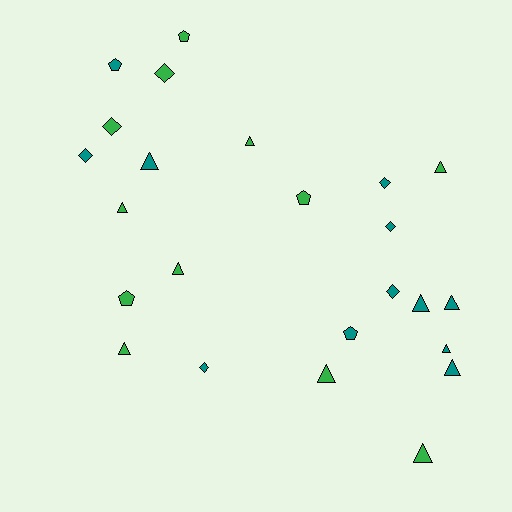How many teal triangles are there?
There are 5 teal triangles.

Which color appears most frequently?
Green, with 12 objects.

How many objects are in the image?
There are 24 objects.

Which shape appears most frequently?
Triangle, with 12 objects.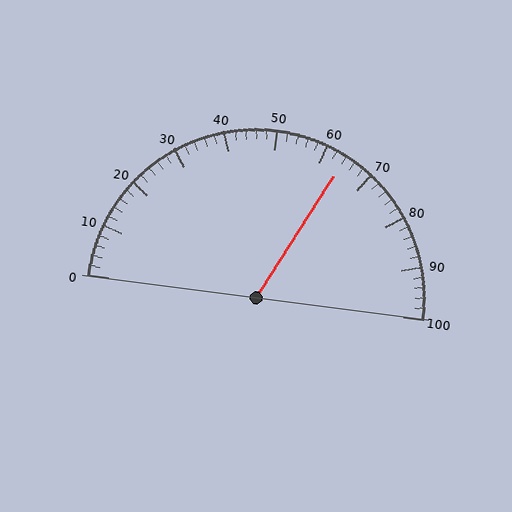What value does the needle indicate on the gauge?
The needle indicates approximately 64.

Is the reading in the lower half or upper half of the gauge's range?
The reading is in the upper half of the range (0 to 100).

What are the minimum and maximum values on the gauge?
The gauge ranges from 0 to 100.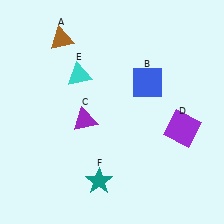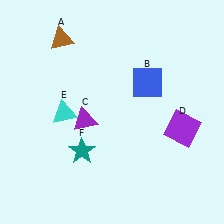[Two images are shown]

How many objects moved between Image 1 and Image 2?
2 objects moved between the two images.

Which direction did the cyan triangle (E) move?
The cyan triangle (E) moved down.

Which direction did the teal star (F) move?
The teal star (F) moved up.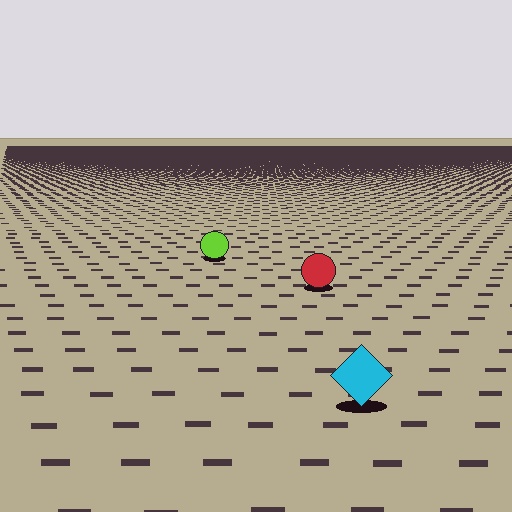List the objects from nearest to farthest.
From nearest to farthest: the cyan diamond, the red circle, the lime circle.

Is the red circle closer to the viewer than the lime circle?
Yes. The red circle is closer — you can tell from the texture gradient: the ground texture is coarser near it.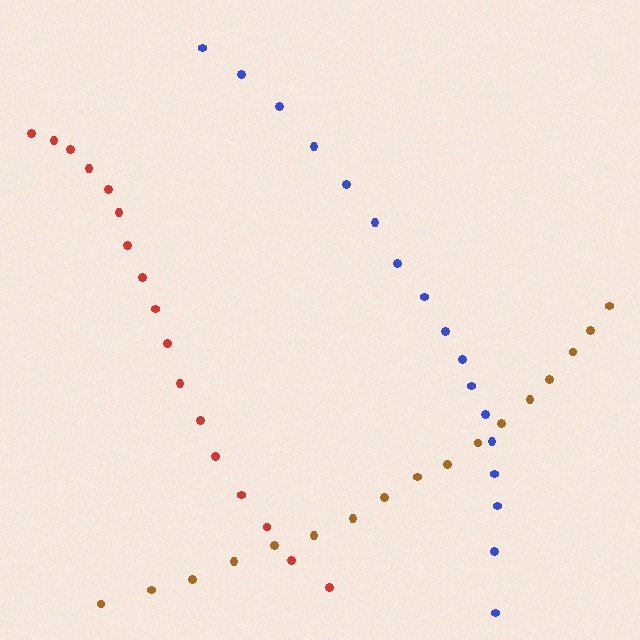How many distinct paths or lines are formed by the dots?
There are 3 distinct paths.